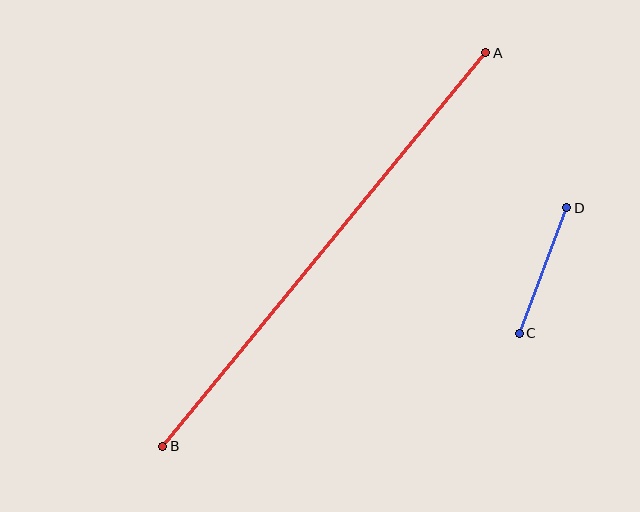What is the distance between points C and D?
The distance is approximately 134 pixels.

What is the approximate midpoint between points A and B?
The midpoint is at approximately (324, 250) pixels.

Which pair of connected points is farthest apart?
Points A and B are farthest apart.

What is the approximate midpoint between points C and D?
The midpoint is at approximately (543, 270) pixels.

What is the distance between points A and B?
The distance is approximately 509 pixels.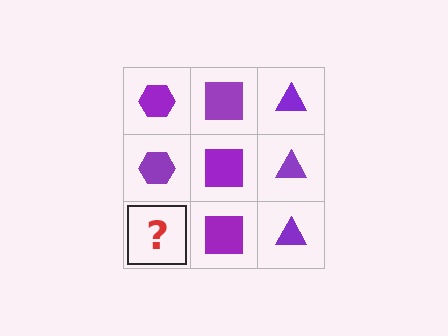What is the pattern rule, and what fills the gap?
The rule is that each column has a consistent shape. The gap should be filled with a purple hexagon.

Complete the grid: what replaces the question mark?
The question mark should be replaced with a purple hexagon.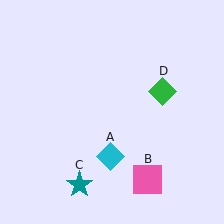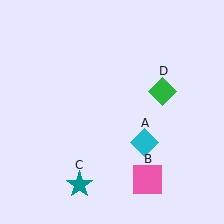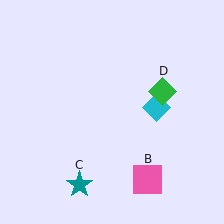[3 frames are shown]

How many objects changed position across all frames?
1 object changed position: cyan diamond (object A).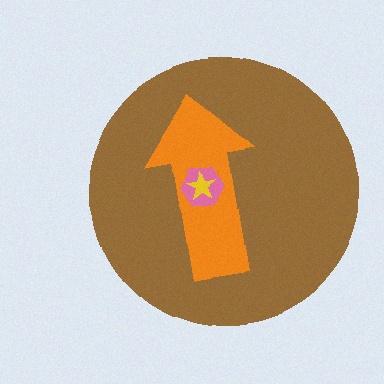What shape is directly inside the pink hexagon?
The yellow star.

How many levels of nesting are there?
4.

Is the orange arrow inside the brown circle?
Yes.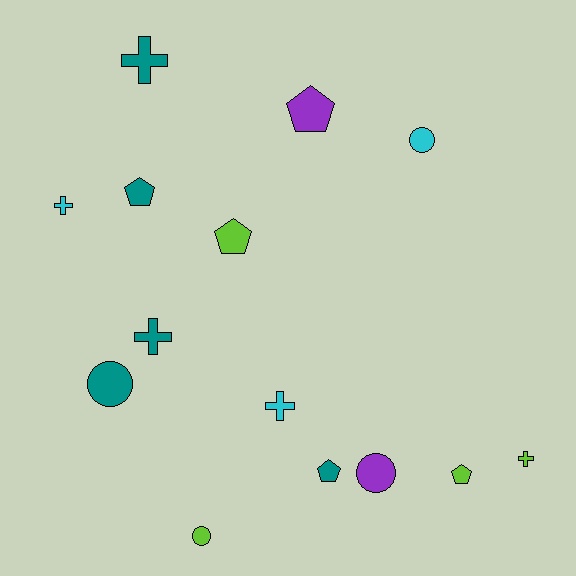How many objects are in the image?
There are 14 objects.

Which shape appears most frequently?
Pentagon, with 5 objects.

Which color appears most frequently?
Teal, with 5 objects.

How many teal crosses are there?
There are 2 teal crosses.